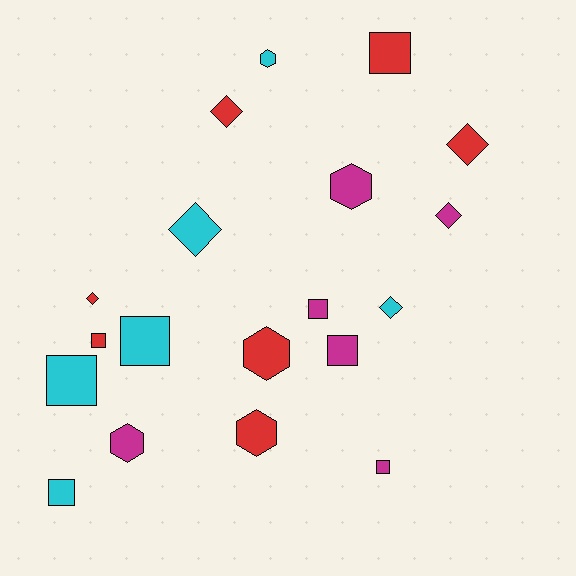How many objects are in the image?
There are 19 objects.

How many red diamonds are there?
There are 3 red diamonds.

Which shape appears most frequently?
Square, with 8 objects.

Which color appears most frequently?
Red, with 7 objects.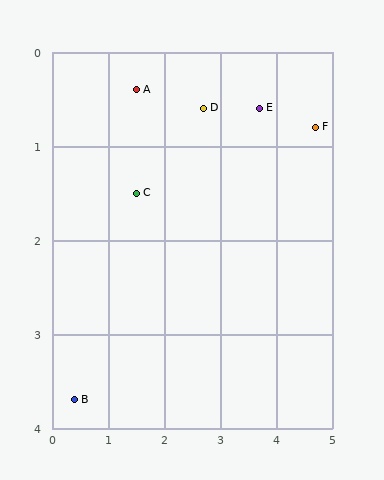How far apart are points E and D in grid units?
Points E and D are about 1.0 grid units apart.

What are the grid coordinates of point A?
Point A is at approximately (1.5, 0.4).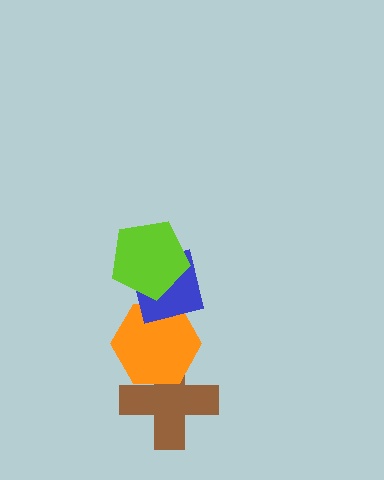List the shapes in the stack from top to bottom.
From top to bottom: the lime pentagon, the blue square, the orange hexagon, the brown cross.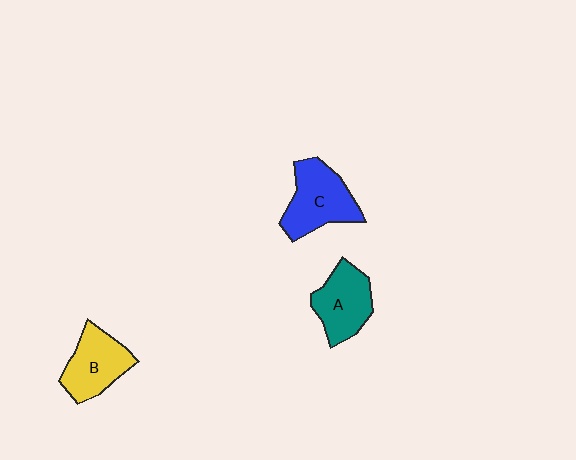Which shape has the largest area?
Shape C (blue).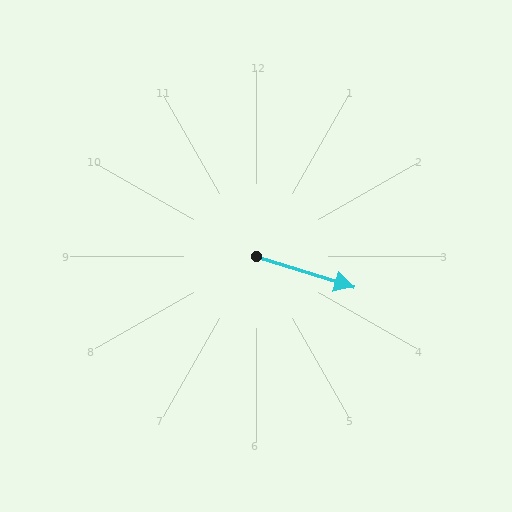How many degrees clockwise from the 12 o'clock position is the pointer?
Approximately 108 degrees.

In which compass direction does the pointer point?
East.